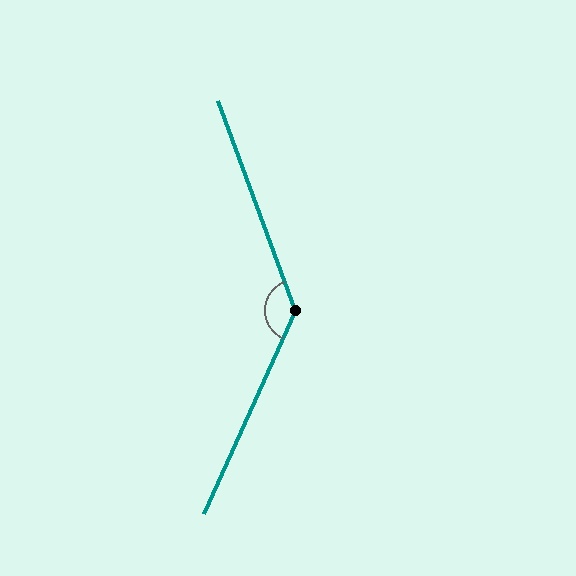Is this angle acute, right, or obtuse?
It is obtuse.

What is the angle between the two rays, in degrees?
Approximately 135 degrees.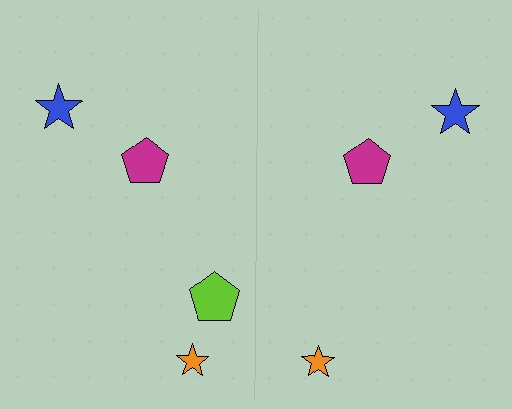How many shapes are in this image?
There are 7 shapes in this image.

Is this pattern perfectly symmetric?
No, the pattern is not perfectly symmetric. A lime pentagon is missing from the right side.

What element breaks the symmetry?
A lime pentagon is missing from the right side.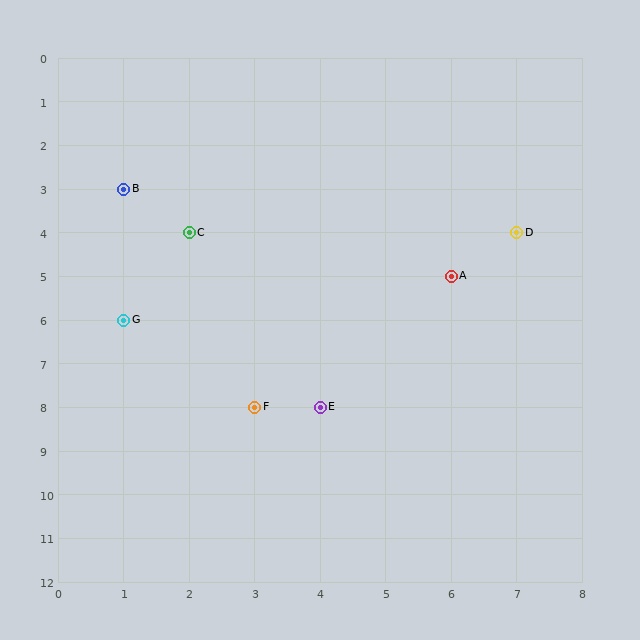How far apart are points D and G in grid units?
Points D and G are 6 columns and 2 rows apart (about 6.3 grid units diagonally).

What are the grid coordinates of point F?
Point F is at grid coordinates (3, 8).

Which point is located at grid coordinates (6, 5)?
Point A is at (6, 5).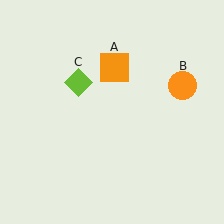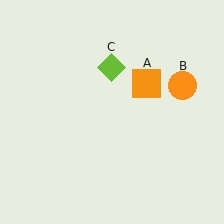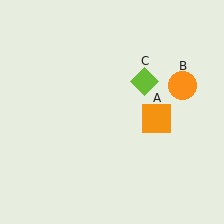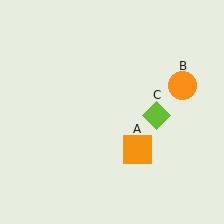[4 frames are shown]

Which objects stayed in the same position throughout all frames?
Orange circle (object B) remained stationary.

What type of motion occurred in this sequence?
The orange square (object A), lime diamond (object C) rotated clockwise around the center of the scene.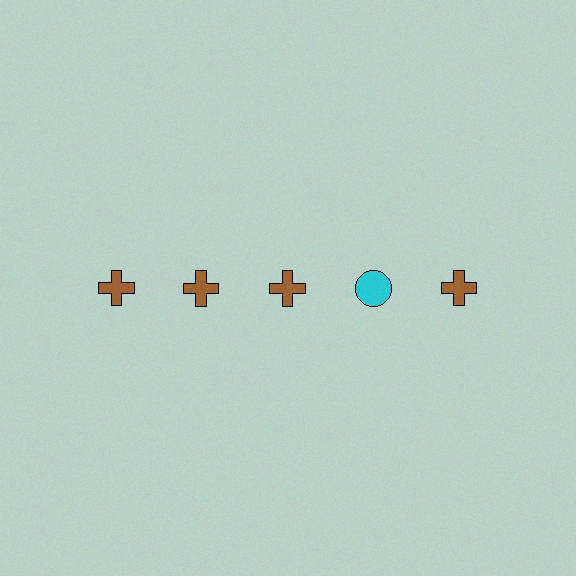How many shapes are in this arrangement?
There are 5 shapes arranged in a grid pattern.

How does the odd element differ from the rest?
It differs in both color (cyan instead of brown) and shape (circle instead of cross).